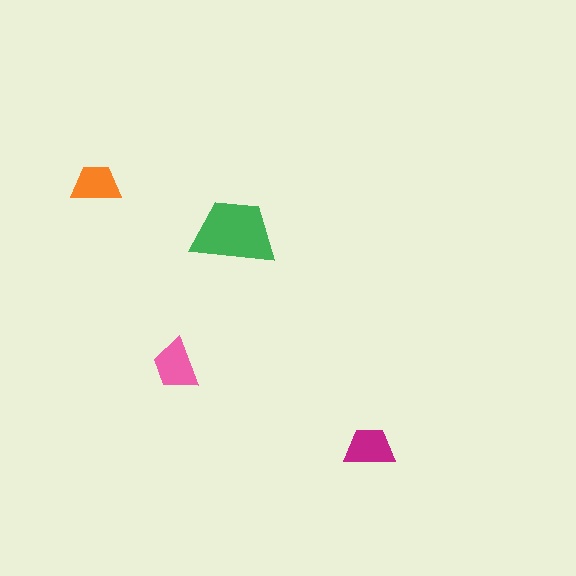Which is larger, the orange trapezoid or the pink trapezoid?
The pink one.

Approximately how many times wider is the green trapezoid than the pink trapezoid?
About 1.5 times wider.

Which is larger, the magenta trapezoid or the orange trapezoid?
The magenta one.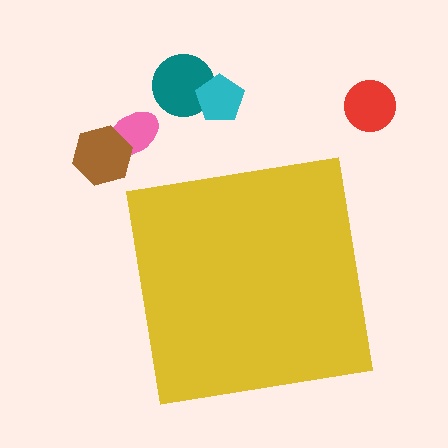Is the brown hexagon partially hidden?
No, the brown hexagon is fully visible.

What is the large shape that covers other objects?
A yellow square.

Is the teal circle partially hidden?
No, the teal circle is fully visible.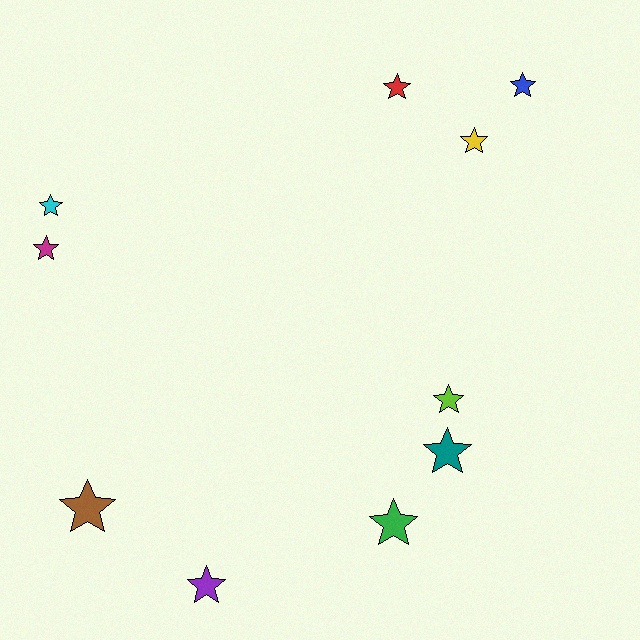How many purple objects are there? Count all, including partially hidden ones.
There is 1 purple object.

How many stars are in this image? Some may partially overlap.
There are 10 stars.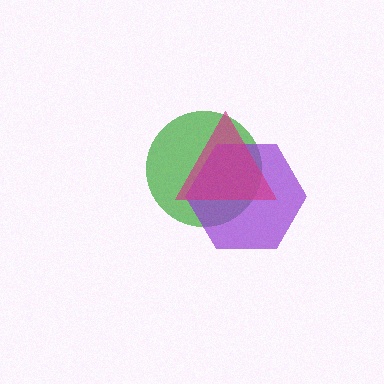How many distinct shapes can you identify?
There are 3 distinct shapes: a green circle, a purple hexagon, a magenta triangle.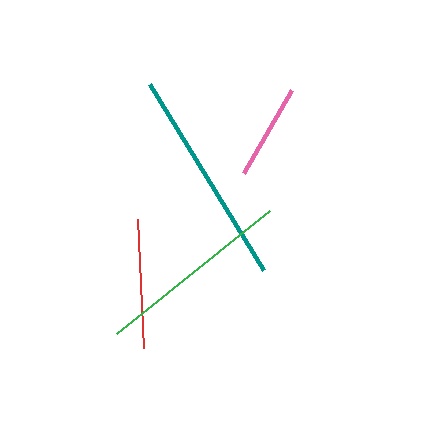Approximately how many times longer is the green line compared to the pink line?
The green line is approximately 2.0 times the length of the pink line.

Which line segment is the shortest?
The pink line is the shortest at approximately 96 pixels.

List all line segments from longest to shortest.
From longest to shortest: teal, green, red, pink.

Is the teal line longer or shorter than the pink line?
The teal line is longer than the pink line.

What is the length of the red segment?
The red segment is approximately 130 pixels long.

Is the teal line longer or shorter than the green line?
The teal line is longer than the green line.